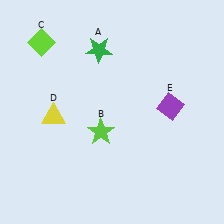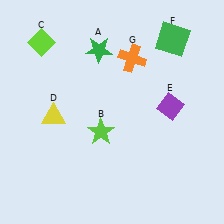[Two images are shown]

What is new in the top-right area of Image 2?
An orange cross (G) was added in the top-right area of Image 2.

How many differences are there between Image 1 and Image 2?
There are 2 differences between the two images.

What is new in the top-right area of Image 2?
A green square (F) was added in the top-right area of Image 2.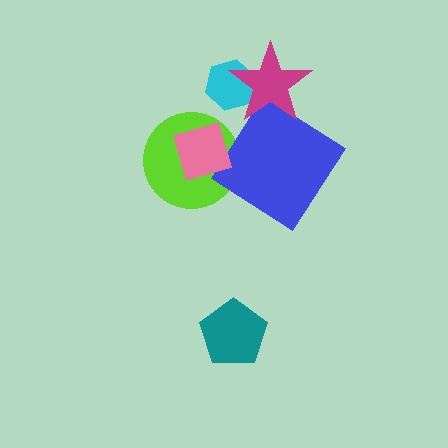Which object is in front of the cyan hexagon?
The magenta star is in front of the cyan hexagon.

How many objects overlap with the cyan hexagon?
1 object overlaps with the cyan hexagon.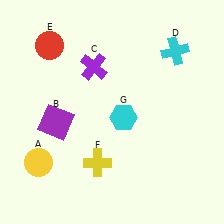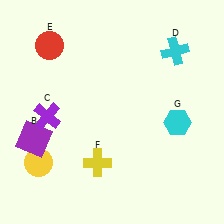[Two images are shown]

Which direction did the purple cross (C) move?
The purple cross (C) moved down.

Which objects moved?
The objects that moved are: the purple square (B), the purple cross (C), the cyan hexagon (G).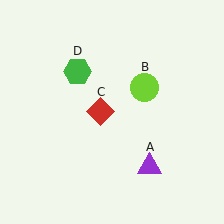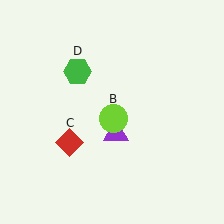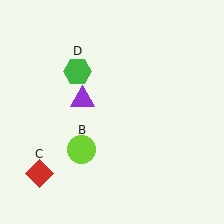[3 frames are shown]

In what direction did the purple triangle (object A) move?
The purple triangle (object A) moved up and to the left.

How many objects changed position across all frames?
3 objects changed position: purple triangle (object A), lime circle (object B), red diamond (object C).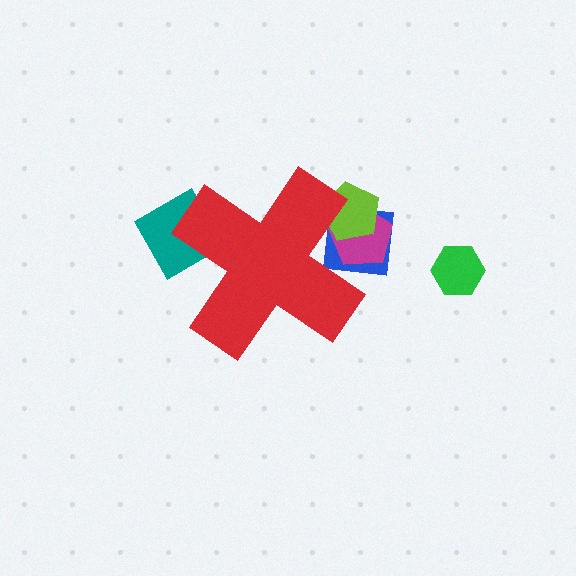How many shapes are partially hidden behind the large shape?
4 shapes are partially hidden.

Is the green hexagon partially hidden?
No, the green hexagon is fully visible.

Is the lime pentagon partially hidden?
Yes, the lime pentagon is partially hidden behind the red cross.